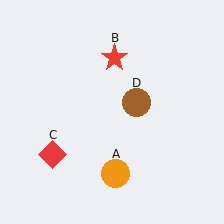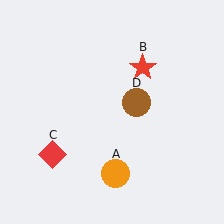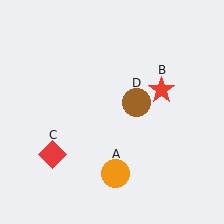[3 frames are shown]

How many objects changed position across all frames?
1 object changed position: red star (object B).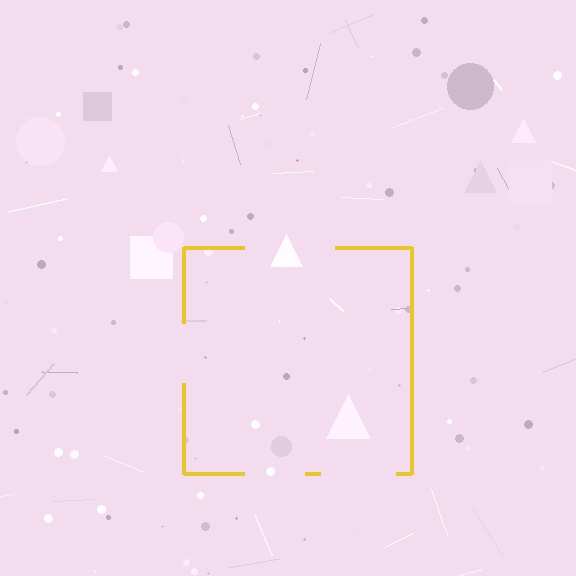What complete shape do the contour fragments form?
The contour fragments form a square.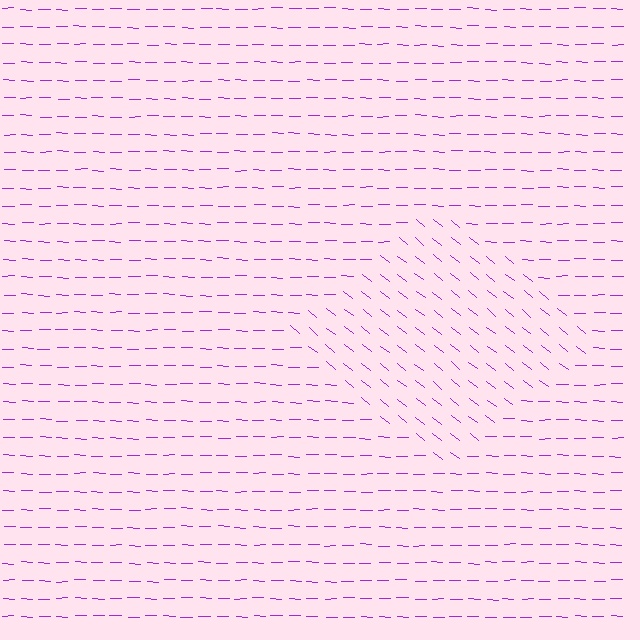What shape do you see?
I see a diamond.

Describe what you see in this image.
The image is filled with small purple line segments. A diamond region in the image has lines oriented differently from the surrounding lines, creating a visible texture boundary.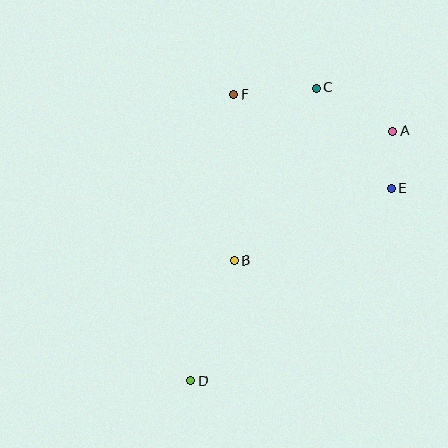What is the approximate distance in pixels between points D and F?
The distance between D and F is approximately 289 pixels.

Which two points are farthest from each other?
Points A and D are farthest from each other.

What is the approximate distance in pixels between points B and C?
The distance between B and C is approximately 191 pixels.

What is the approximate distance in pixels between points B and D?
The distance between B and D is approximately 128 pixels.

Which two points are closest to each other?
Points A and E are closest to each other.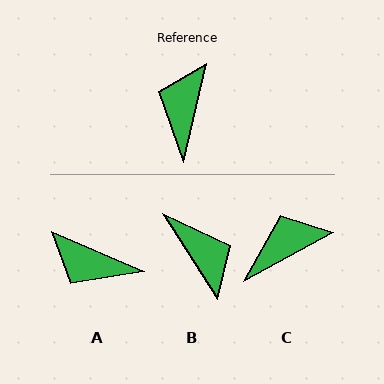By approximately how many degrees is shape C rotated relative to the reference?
Approximately 49 degrees clockwise.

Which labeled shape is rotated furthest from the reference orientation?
B, about 134 degrees away.